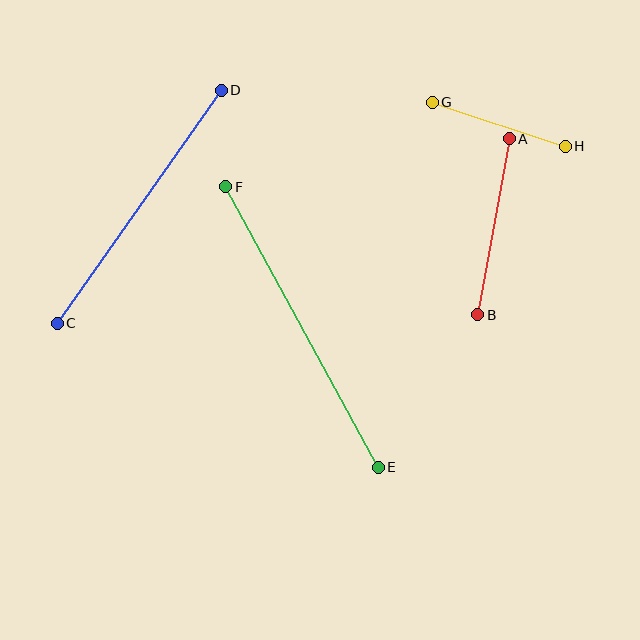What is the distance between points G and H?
The distance is approximately 140 pixels.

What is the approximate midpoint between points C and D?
The midpoint is at approximately (139, 207) pixels.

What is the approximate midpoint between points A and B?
The midpoint is at approximately (493, 227) pixels.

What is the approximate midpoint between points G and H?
The midpoint is at approximately (499, 124) pixels.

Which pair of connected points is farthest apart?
Points E and F are farthest apart.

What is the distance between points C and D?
The distance is approximately 285 pixels.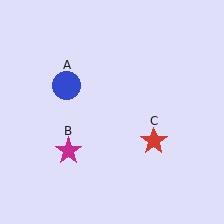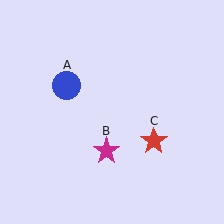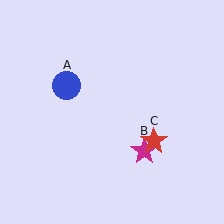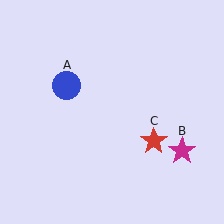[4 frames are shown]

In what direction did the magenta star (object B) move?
The magenta star (object B) moved right.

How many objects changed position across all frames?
1 object changed position: magenta star (object B).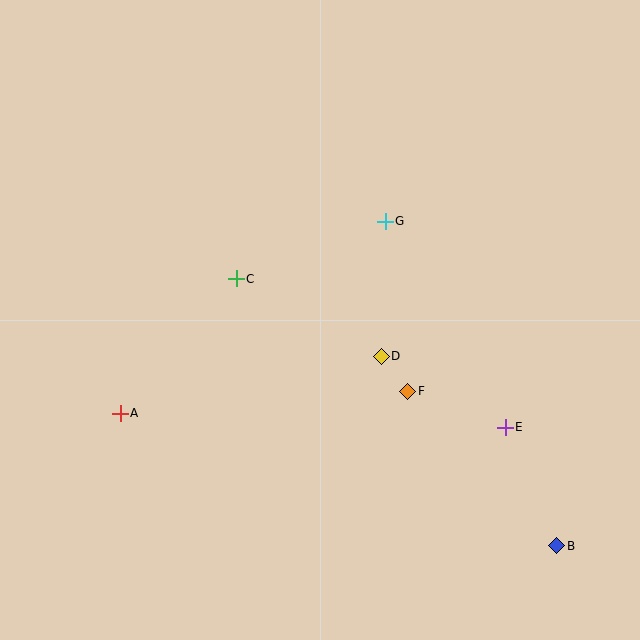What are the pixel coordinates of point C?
Point C is at (236, 279).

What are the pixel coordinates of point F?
Point F is at (408, 391).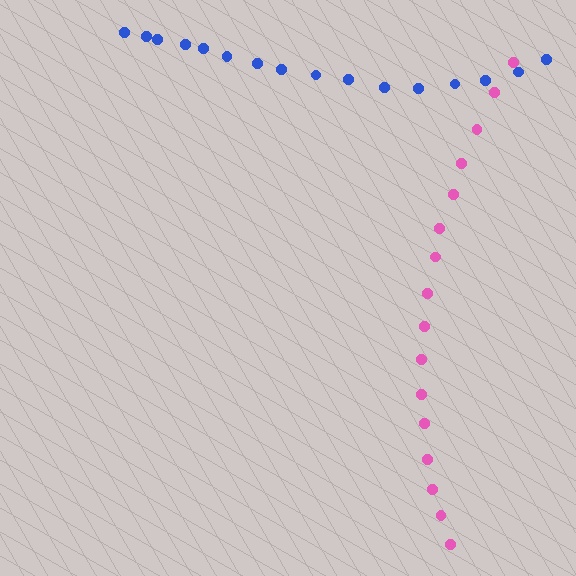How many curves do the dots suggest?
There are 2 distinct paths.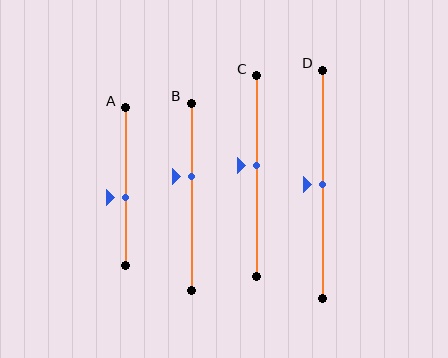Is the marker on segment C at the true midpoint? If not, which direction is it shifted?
No, the marker on segment C is shifted upward by about 5% of the segment length.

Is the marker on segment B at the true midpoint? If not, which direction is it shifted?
No, the marker on segment B is shifted upward by about 11% of the segment length.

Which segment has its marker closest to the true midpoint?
Segment D has its marker closest to the true midpoint.